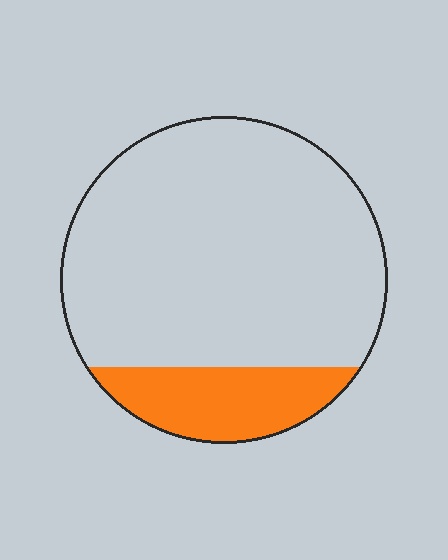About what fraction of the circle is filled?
About one sixth (1/6).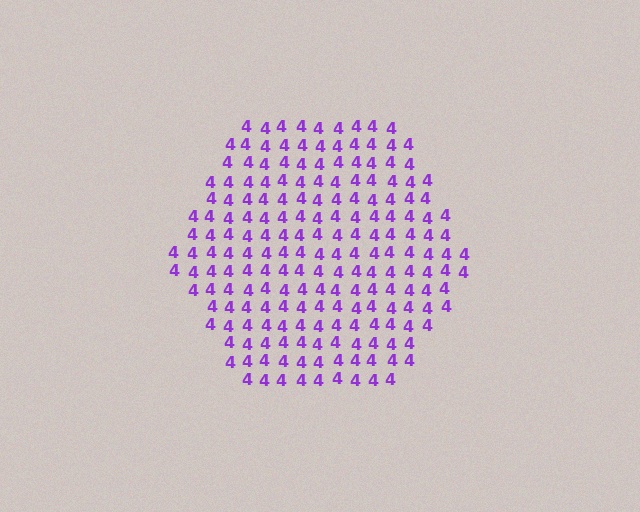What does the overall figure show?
The overall figure shows a hexagon.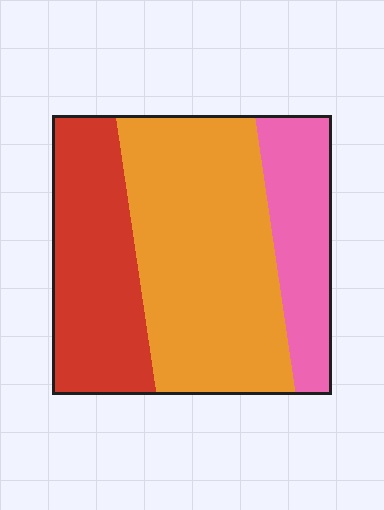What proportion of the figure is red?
Red takes up between a sixth and a third of the figure.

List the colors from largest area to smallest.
From largest to smallest: orange, red, pink.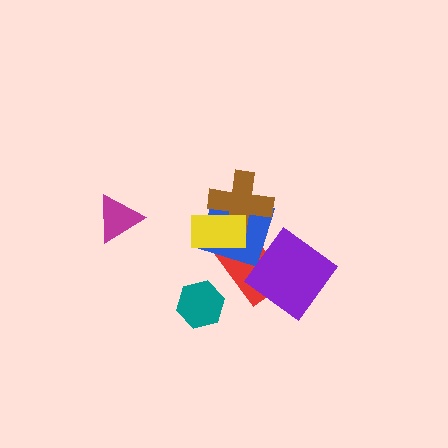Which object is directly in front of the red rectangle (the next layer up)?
The blue diamond is directly in front of the red rectangle.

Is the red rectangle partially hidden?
Yes, it is partially covered by another shape.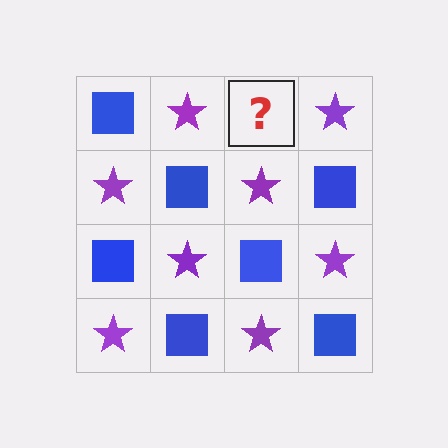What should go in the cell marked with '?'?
The missing cell should contain a blue square.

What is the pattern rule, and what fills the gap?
The rule is that it alternates blue square and purple star in a checkerboard pattern. The gap should be filled with a blue square.